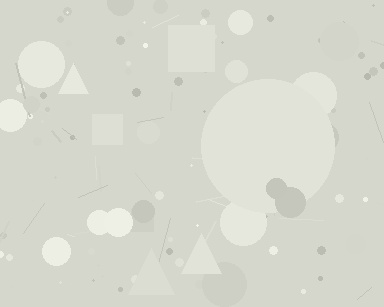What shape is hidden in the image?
A circle is hidden in the image.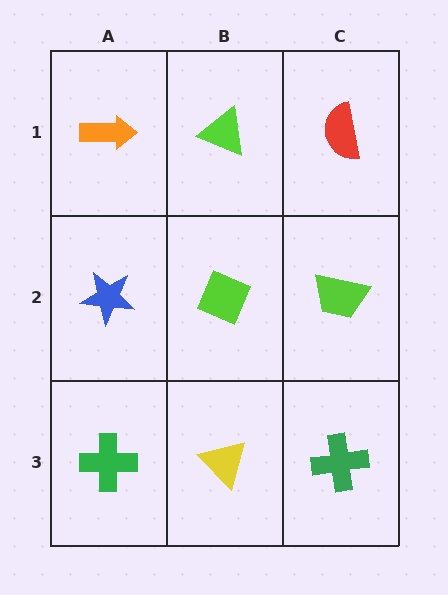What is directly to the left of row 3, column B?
A green cross.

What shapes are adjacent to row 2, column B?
A lime triangle (row 1, column B), a yellow triangle (row 3, column B), a blue star (row 2, column A), a lime trapezoid (row 2, column C).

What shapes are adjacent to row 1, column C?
A lime trapezoid (row 2, column C), a lime triangle (row 1, column B).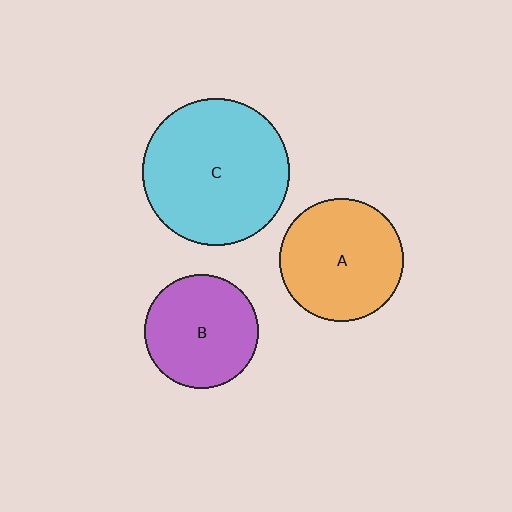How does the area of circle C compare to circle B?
Approximately 1.7 times.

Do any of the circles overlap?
No, none of the circles overlap.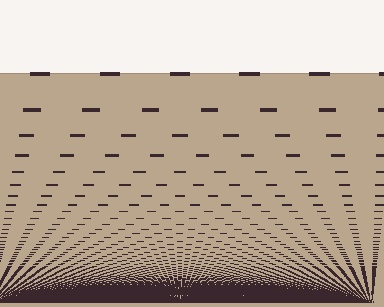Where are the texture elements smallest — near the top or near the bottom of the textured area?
Near the bottom.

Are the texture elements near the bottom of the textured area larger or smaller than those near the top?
Smaller. The gradient is inverted — elements near the bottom are smaller and denser.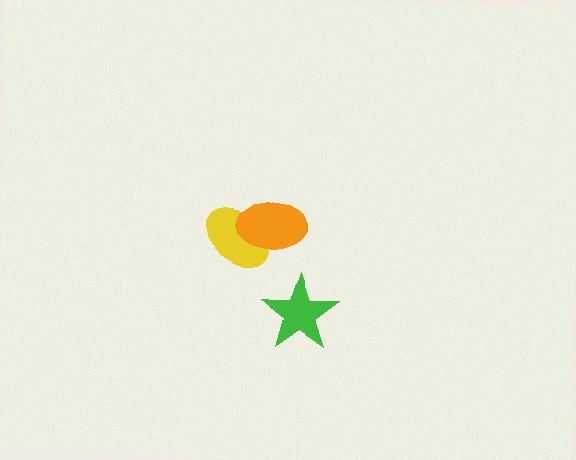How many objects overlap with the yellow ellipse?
1 object overlaps with the yellow ellipse.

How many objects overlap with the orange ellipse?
1 object overlaps with the orange ellipse.